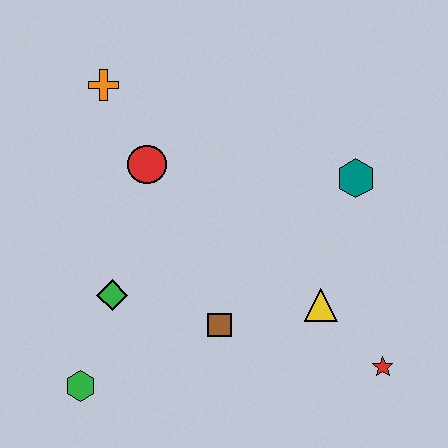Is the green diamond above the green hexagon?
Yes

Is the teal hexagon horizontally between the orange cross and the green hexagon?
No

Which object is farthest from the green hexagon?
The teal hexagon is farthest from the green hexagon.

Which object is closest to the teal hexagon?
The yellow triangle is closest to the teal hexagon.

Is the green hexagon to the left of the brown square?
Yes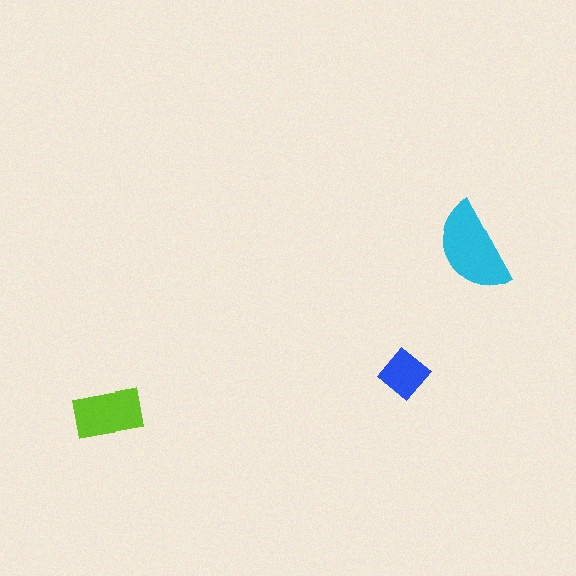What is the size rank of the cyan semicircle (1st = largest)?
1st.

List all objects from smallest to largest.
The blue diamond, the lime rectangle, the cyan semicircle.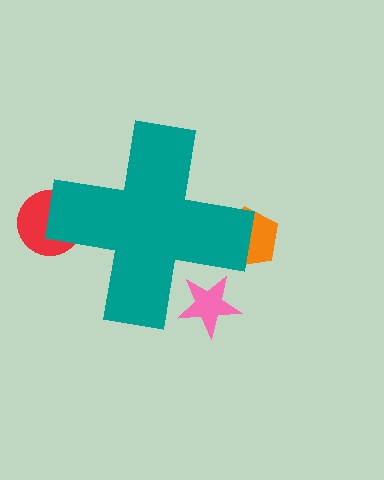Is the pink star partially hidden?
Yes, the pink star is partially hidden behind the teal cross.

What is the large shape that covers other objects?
A teal cross.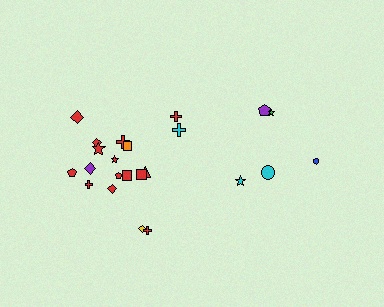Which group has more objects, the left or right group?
The left group.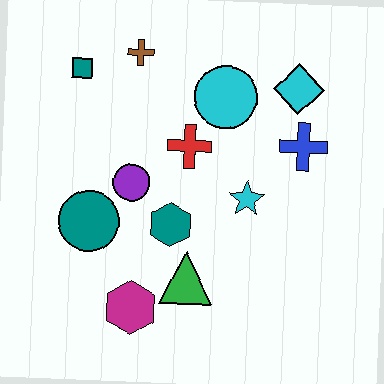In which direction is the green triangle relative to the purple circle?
The green triangle is below the purple circle.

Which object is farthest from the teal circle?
The cyan diamond is farthest from the teal circle.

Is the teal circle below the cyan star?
Yes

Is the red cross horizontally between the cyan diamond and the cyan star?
No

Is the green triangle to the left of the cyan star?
Yes